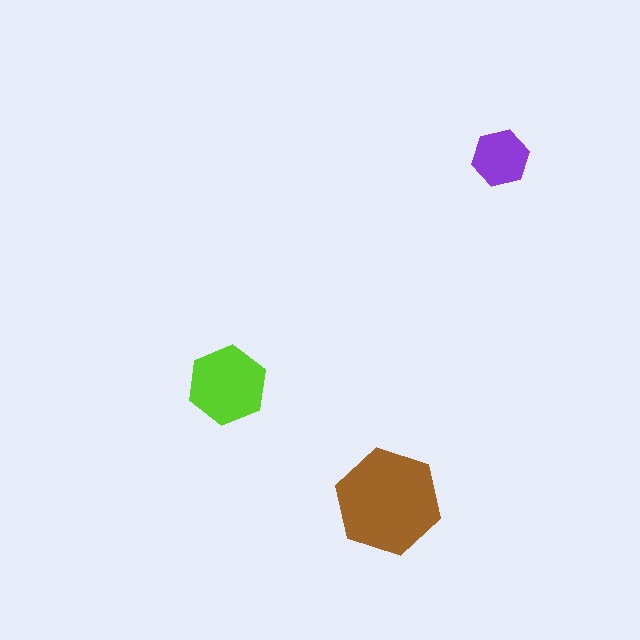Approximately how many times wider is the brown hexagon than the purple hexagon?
About 2 times wider.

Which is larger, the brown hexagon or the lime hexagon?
The brown one.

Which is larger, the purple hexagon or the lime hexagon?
The lime one.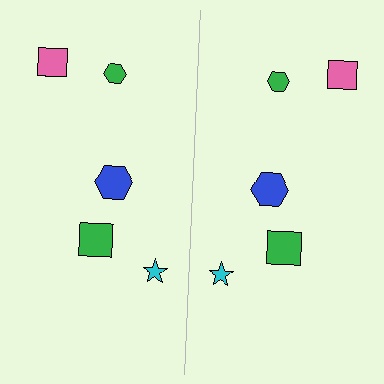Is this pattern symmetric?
Yes, this pattern has bilateral (reflection) symmetry.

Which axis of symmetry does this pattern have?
The pattern has a vertical axis of symmetry running through the center of the image.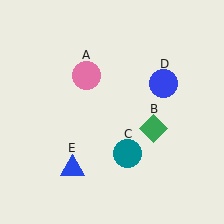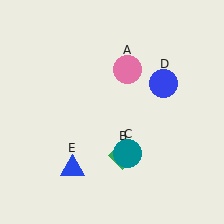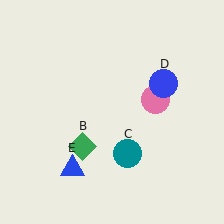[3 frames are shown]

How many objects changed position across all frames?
2 objects changed position: pink circle (object A), green diamond (object B).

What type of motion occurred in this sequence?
The pink circle (object A), green diamond (object B) rotated clockwise around the center of the scene.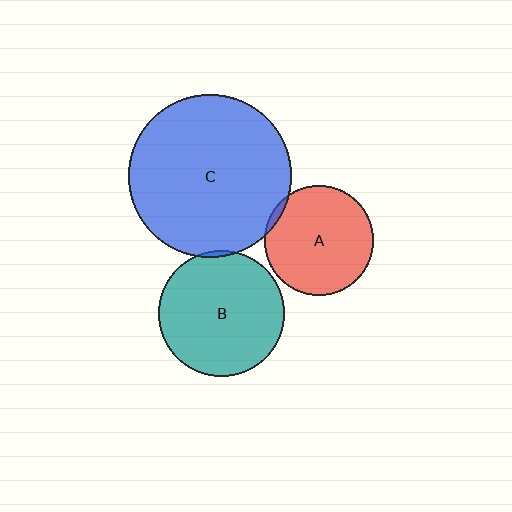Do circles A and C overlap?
Yes.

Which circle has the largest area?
Circle C (blue).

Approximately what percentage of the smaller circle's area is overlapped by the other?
Approximately 5%.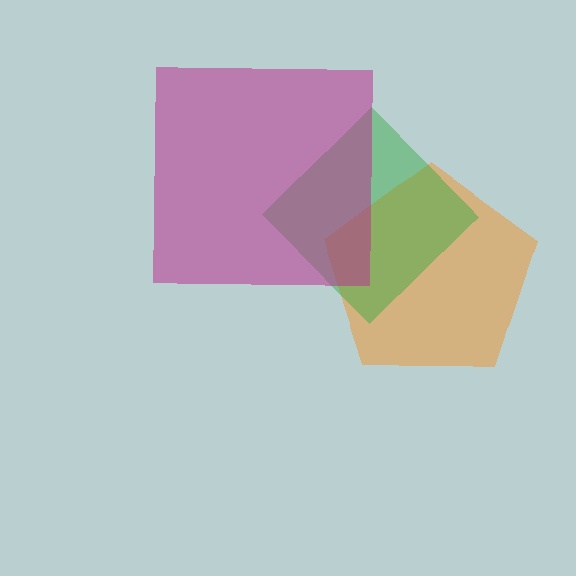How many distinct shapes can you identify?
There are 3 distinct shapes: an orange pentagon, a green diamond, a magenta square.